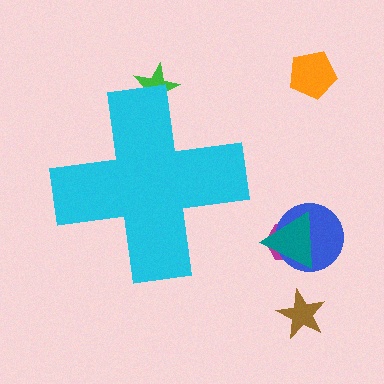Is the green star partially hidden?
Yes, the green star is partially hidden behind the cyan cross.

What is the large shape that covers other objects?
A cyan cross.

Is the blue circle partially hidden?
No, the blue circle is fully visible.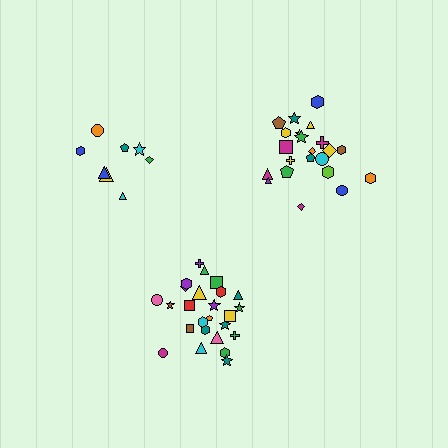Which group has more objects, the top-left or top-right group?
The top-right group.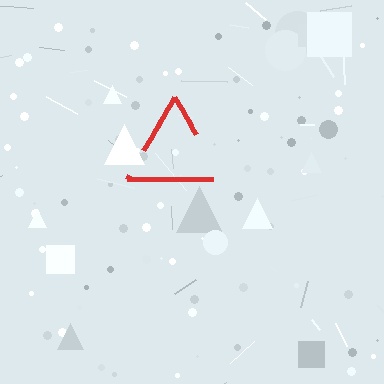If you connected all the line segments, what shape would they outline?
They would outline a triangle.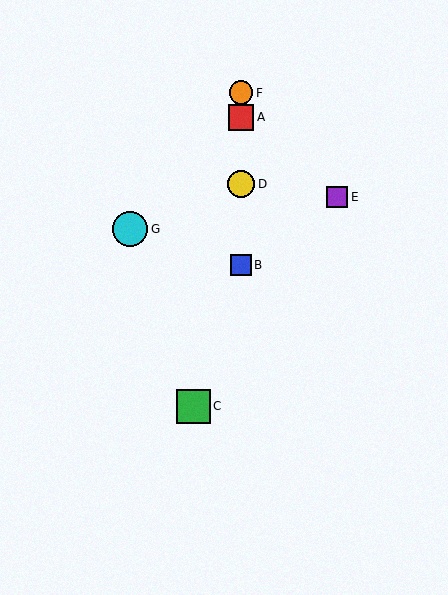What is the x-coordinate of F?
Object F is at x≈241.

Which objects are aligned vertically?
Objects A, B, D, F are aligned vertically.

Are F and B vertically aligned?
Yes, both are at x≈241.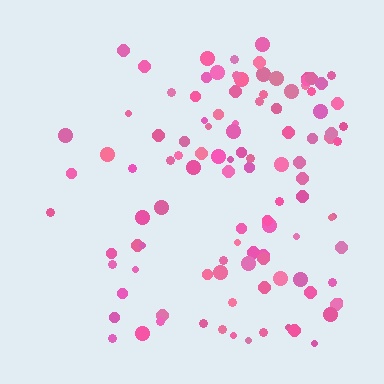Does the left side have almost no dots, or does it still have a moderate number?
Still a moderate number, just noticeably fewer than the right.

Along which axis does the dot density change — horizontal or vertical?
Horizontal.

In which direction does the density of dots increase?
From left to right, with the right side densest.